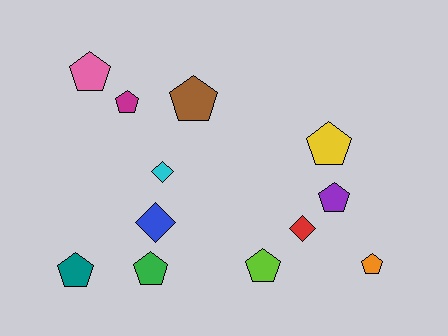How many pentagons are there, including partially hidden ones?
There are 9 pentagons.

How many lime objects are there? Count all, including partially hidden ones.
There is 1 lime object.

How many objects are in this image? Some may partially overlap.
There are 12 objects.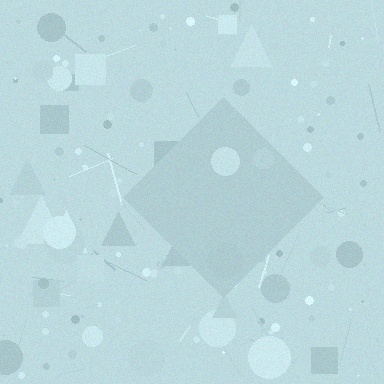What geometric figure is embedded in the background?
A diamond is embedded in the background.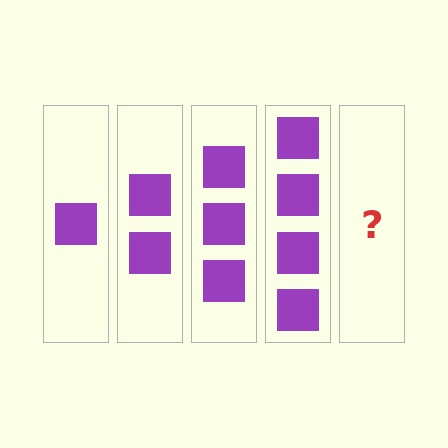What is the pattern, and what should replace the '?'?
The pattern is that each step adds one more square. The '?' should be 5 squares.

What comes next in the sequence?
The next element should be 5 squares.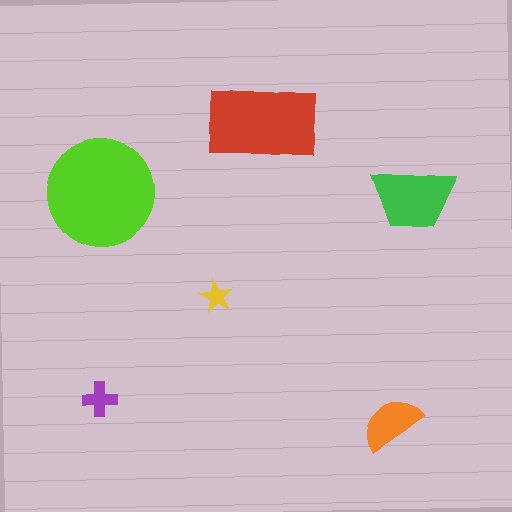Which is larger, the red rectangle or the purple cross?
The red rectangle.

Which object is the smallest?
The yellow star.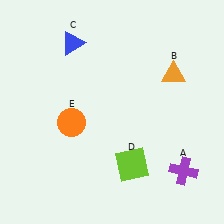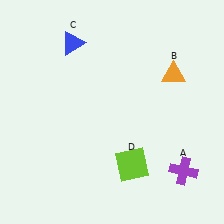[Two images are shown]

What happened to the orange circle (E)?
The orange circle (E) was removed in Image 2. It was in the bottom-left area of Image 1.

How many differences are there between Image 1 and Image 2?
There is 1 difference between the two images.